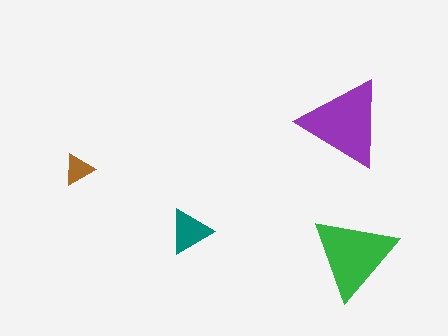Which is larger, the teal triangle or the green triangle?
The green one.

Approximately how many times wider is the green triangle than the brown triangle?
About 2.5 times wider.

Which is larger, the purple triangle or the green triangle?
The purple one.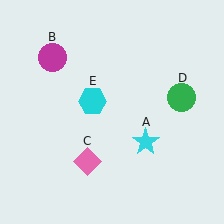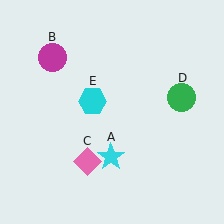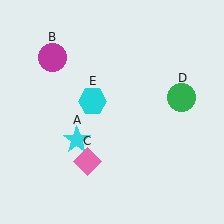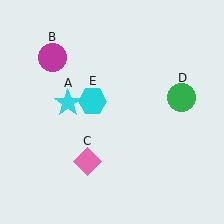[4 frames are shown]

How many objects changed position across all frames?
1 object changed position: cyan star (object A).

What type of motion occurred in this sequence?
The cyan star (object A) rotated clockwise around the center of the scene.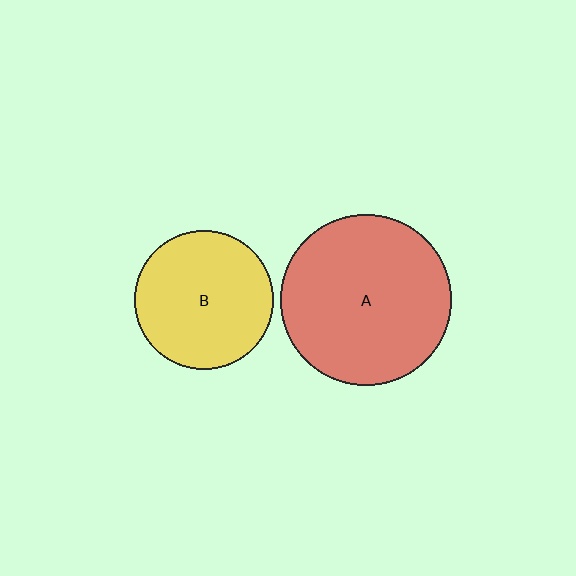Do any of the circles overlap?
No, none of the circles overlap.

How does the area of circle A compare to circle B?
Approximately 1.5 times.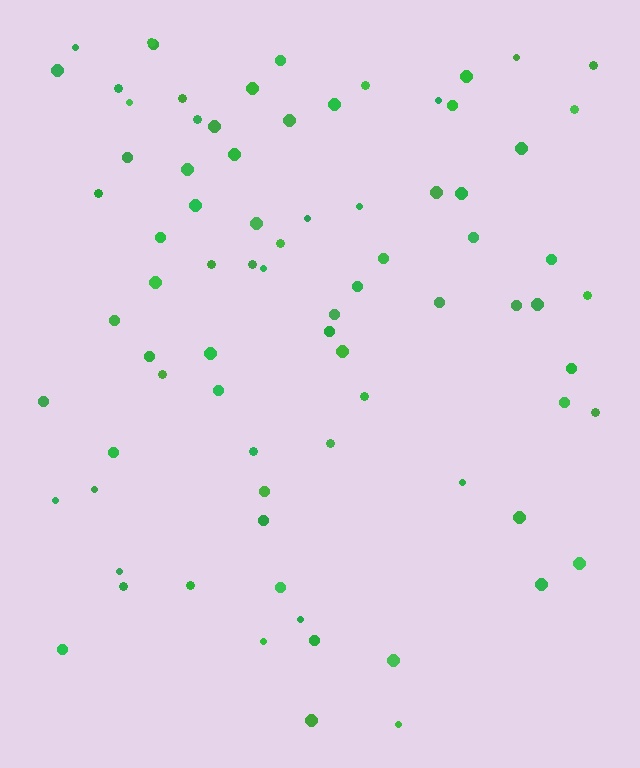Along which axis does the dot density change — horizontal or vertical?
Vertical.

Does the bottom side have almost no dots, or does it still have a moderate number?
Still a moderate number, just noticeably fewer than the top.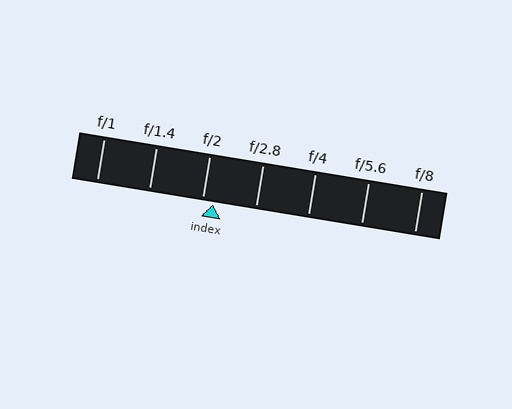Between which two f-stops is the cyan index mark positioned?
The index mark is between f/2 and f/2.8.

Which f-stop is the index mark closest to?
The index mark is closest to f/2.